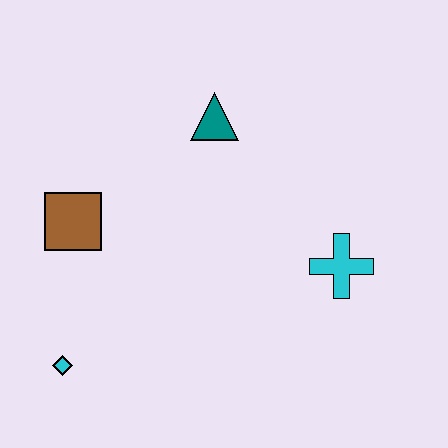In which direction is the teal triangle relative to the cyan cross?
The teal triangle is above the cyan cross.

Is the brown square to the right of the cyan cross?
No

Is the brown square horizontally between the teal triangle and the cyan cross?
No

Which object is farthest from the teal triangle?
The cyan diamond is farthest from the teal triangle.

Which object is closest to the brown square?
The cyan diamond is closest to the brown square.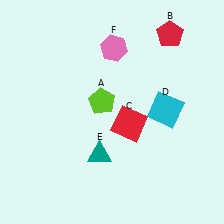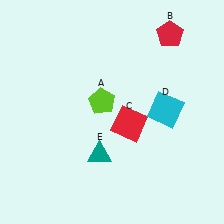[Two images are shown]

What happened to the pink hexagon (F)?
The pink hexagon (F) was removed in Image 2. It was in the top-right area of Image 1.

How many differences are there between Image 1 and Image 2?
There is 1 difference between the two images.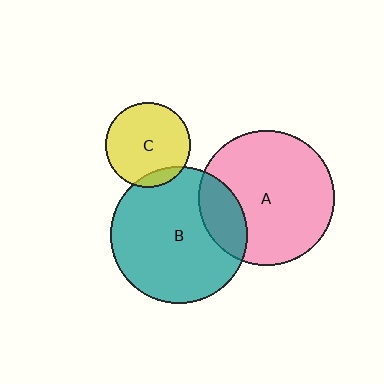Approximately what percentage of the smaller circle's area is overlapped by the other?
Approximately 10%.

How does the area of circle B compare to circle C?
Approximately 2.6 times.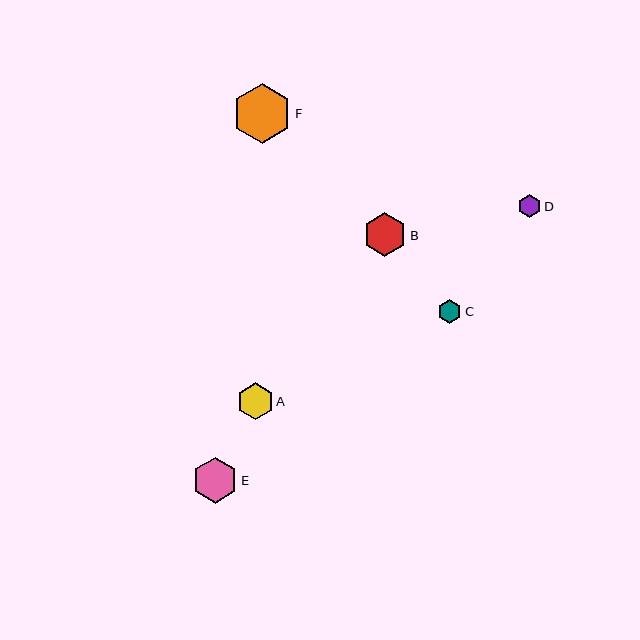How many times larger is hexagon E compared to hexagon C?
Hexagon E is approximately 1.9 times the size of hexagon C.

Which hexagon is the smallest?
Hexagon D is the smallest with a size of approximately 23 pixels.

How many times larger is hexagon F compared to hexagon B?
Hexagon F is approximately 1.4 times the size of hexagon B.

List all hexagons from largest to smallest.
From largest to smallest: F, E, B, A, C, D.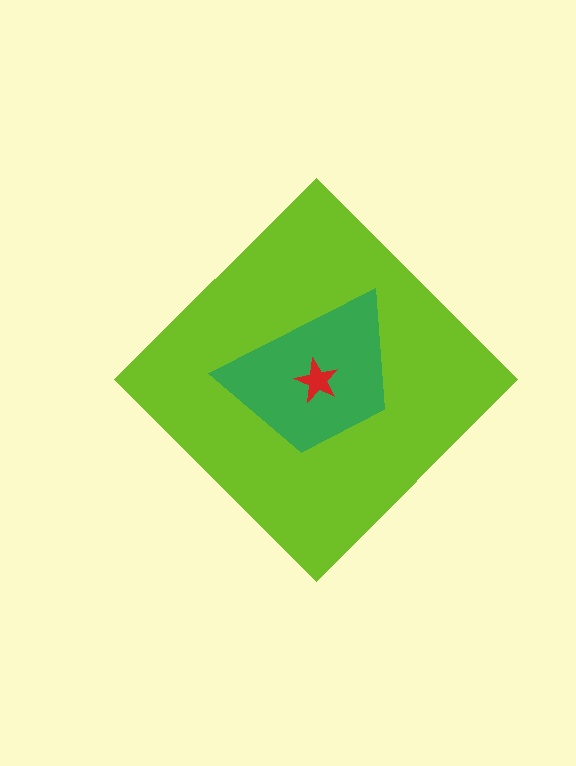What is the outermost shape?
The lime diamond.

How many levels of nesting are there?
3.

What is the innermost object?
The red star.